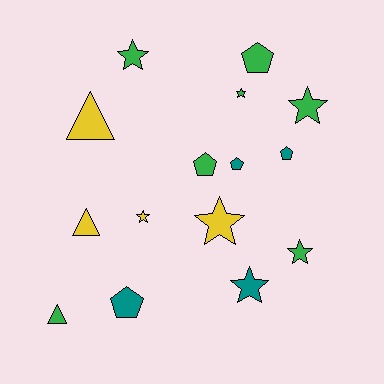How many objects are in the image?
There are 15 objects.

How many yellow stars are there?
There are 2 yellow stars.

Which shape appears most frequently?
Star, with 7 objects.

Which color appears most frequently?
Green, with 7 objects.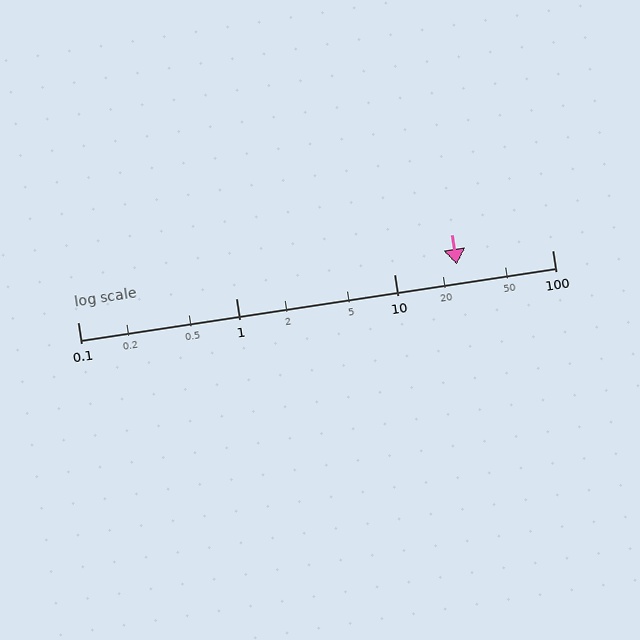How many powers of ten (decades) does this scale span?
The scale spans 3 decades, from 0.1 to 100.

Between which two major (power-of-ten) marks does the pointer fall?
The pointer is between 10 and 100.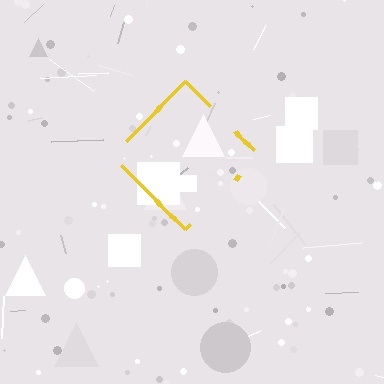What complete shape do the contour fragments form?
The contour fragments form a diamond.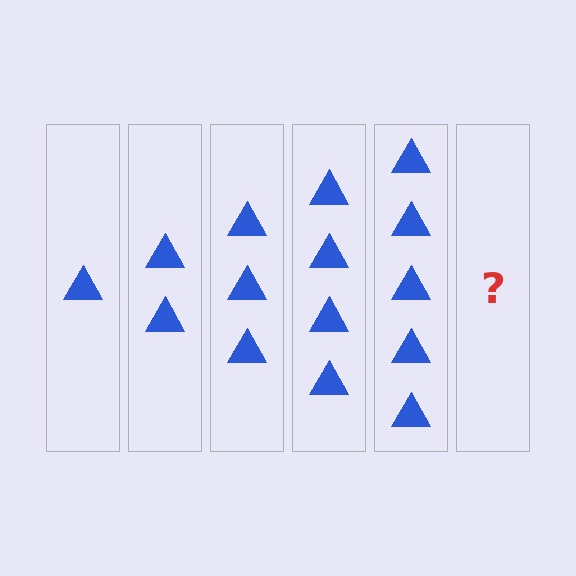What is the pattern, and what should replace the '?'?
The pattern is that each step adds one more triangle. The '?' should be 6 triangles.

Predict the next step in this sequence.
The next step is 6 triangles.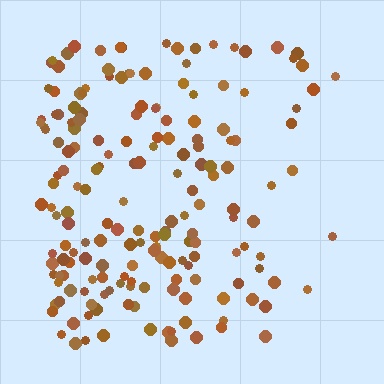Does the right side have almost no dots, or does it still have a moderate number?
Still a moderate number, just noticeably fewer than the left.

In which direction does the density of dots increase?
From right to left, with the left side densest.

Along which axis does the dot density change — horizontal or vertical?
Horizontal.